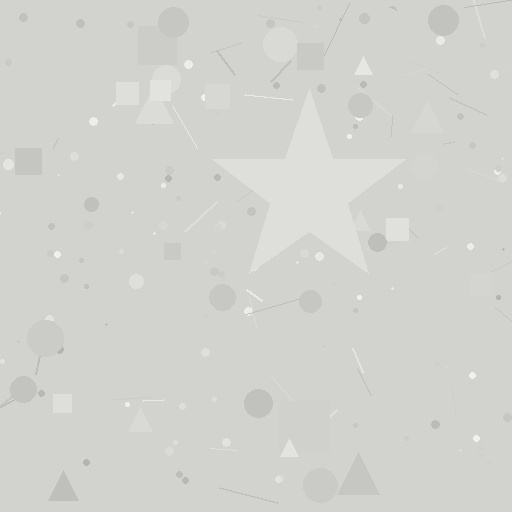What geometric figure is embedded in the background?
A star is embedded in the background.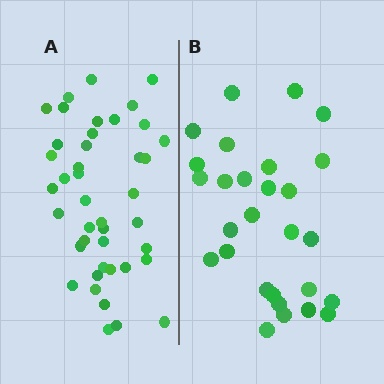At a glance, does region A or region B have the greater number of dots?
Region A (the left region) has more dots.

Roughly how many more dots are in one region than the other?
Region A has approximately 15 more dots than region B.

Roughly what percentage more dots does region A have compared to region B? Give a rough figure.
About 50% more.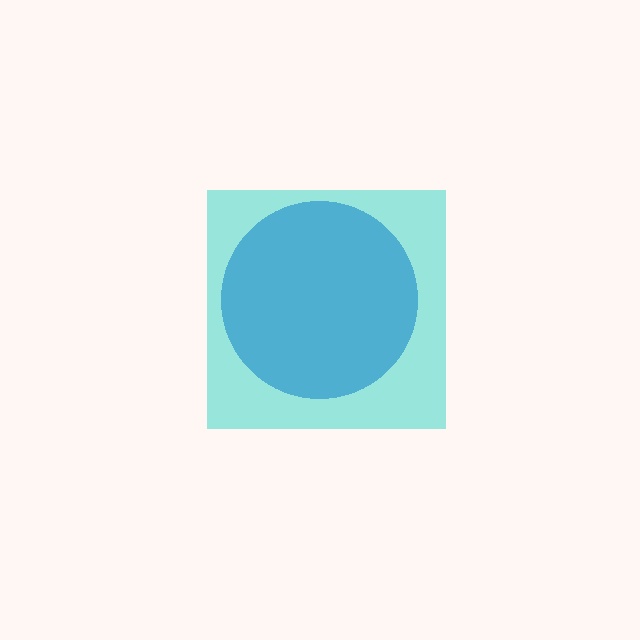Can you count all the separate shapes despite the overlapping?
Yes, there are 2 separate shapes.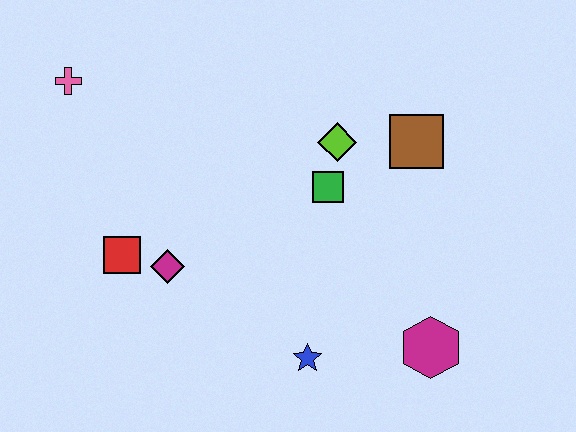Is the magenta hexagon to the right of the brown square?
Yes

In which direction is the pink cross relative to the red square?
The pink cross is above the red square.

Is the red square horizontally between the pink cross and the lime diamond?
Yes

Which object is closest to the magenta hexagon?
The blue star is closest to the magenta hexagon.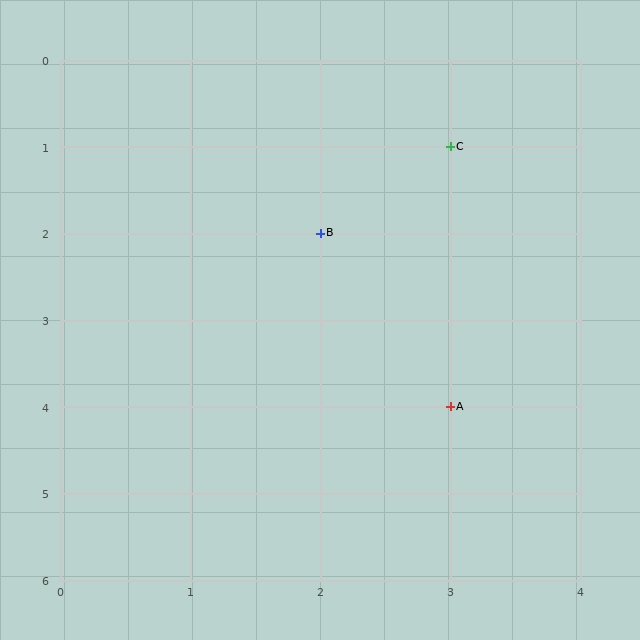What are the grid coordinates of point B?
Point B is at grid coordinates (2, 2).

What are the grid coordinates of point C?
Point C is at grid coordinates (3, 1).